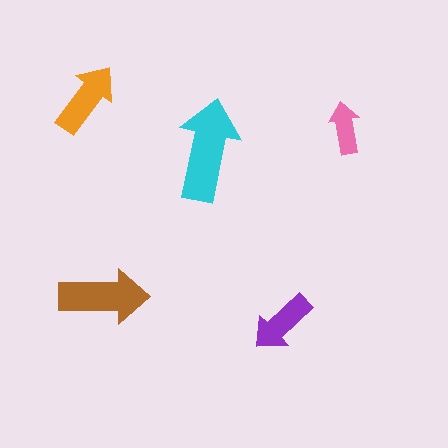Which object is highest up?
The orange arrow is topmost.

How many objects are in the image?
There are 5 objects in the image.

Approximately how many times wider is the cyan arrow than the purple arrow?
About 1.5 times wider.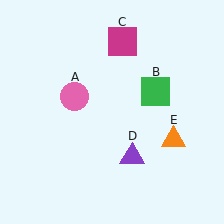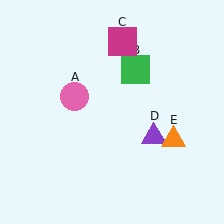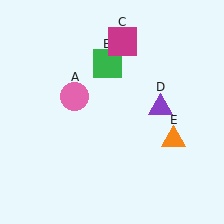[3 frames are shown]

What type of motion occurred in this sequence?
The green square (object B), purple triangle (object D) rotated counterclockwise around the center of the scene.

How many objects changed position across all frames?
2 objects changed position: green square (object B), purple triangle (object D).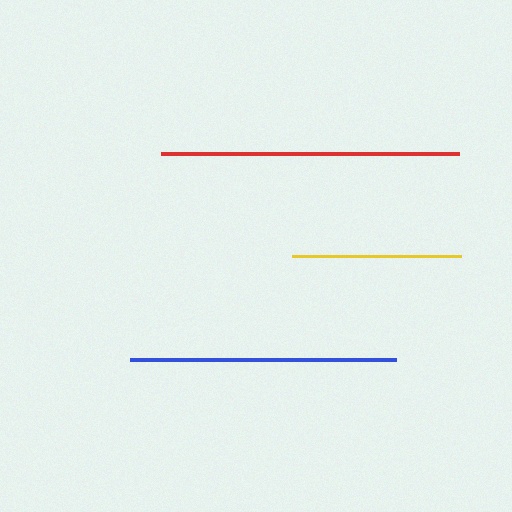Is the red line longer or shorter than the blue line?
The red line is longer than the blue line.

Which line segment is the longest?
The red line is the longest at approximately 297 pixels.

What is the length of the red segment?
The red segment is approximately 297 pixels long.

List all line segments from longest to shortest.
From longest to shortest: red, blue, yellow.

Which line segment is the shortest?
The yellow line is the shortest at approximately 169 pixels.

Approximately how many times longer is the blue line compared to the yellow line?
The blue line is approximately 1.6 times the length of the yellow line.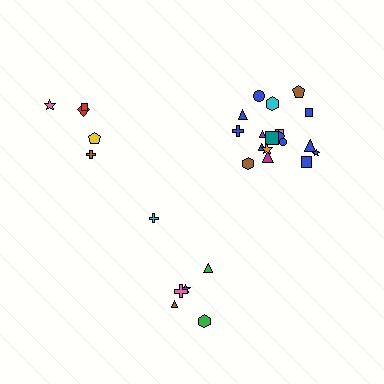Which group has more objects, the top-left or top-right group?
The top-right group.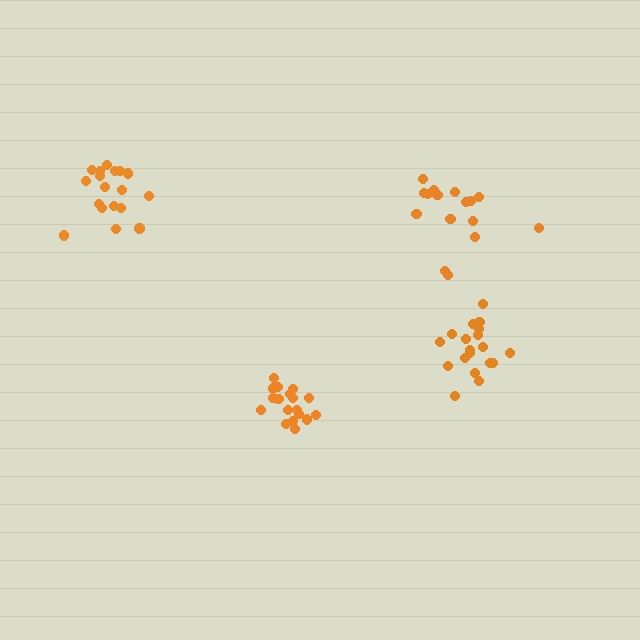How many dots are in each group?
Group 1: 17 dots, Group 2: 19 dots, Group 3: 19 dots, Group 4: 18 dots (73 total).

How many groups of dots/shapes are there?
There are 4 groups.